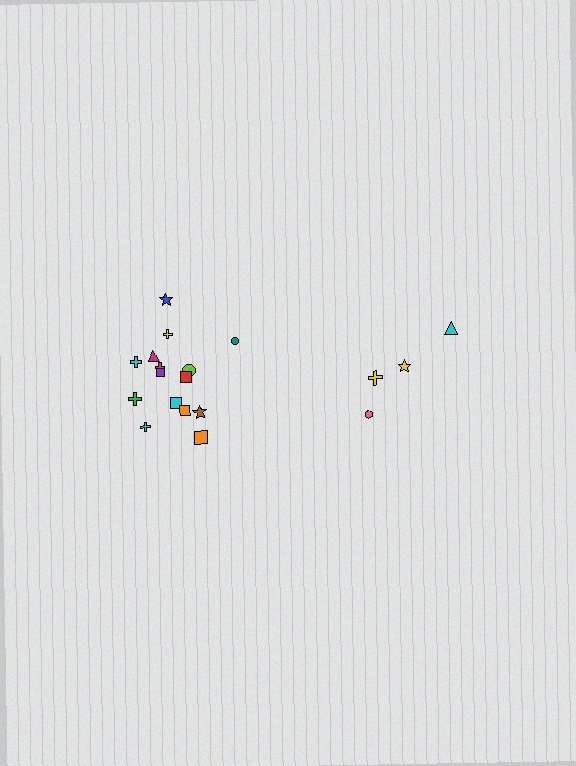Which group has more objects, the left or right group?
The left group.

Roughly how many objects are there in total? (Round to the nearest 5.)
Roughly 20 objects in total.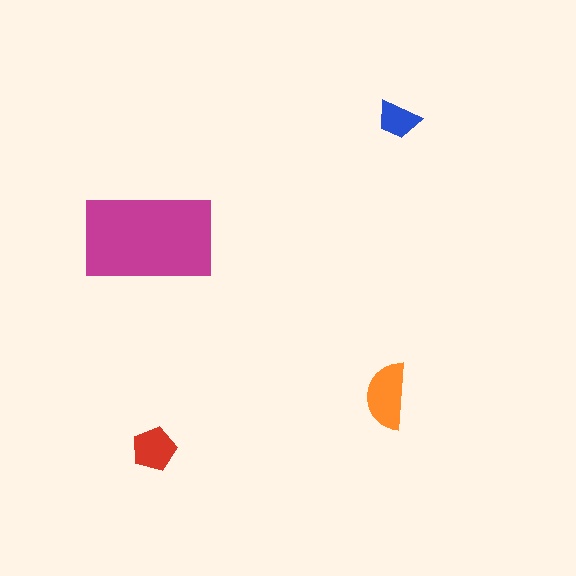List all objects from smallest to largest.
The blue trapezoid, the red pentagon, the orange semicircle, the magenta rectangle.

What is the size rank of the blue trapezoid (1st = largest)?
4th.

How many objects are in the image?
There are 4 objects in the image.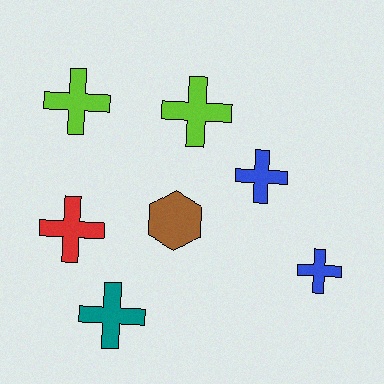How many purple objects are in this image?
There are no purple objects.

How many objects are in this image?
There are 7 objects.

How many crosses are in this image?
There are 6 crosses.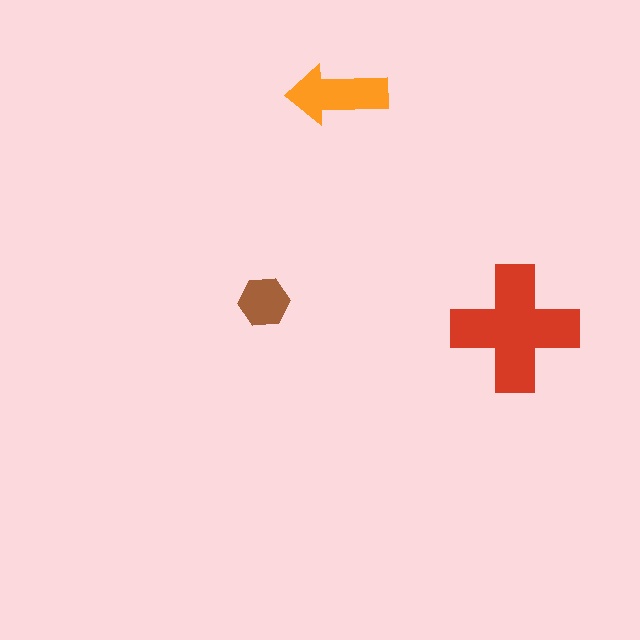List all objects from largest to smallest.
The red cross, the orange arrow, the brown hexagon.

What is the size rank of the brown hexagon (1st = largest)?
3rd.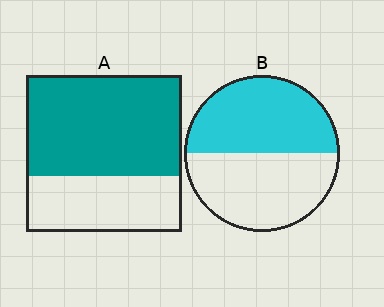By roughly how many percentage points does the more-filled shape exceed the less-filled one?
By roughly 15 percentage points (A over B).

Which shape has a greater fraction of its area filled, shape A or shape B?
Shape A.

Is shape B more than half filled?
Roughly half.